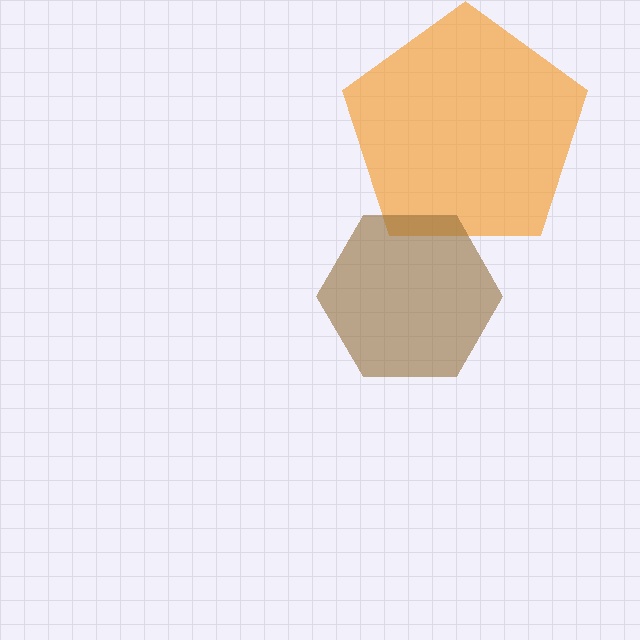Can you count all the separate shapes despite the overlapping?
Yes, there are 2 separate shapes.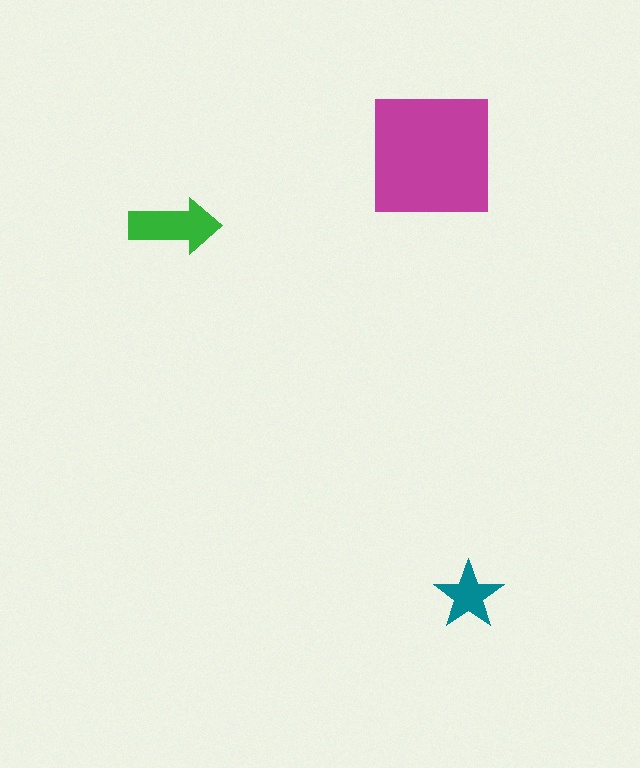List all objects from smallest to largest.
The teal star, the green arrow, the magenta square.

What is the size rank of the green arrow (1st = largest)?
2nd.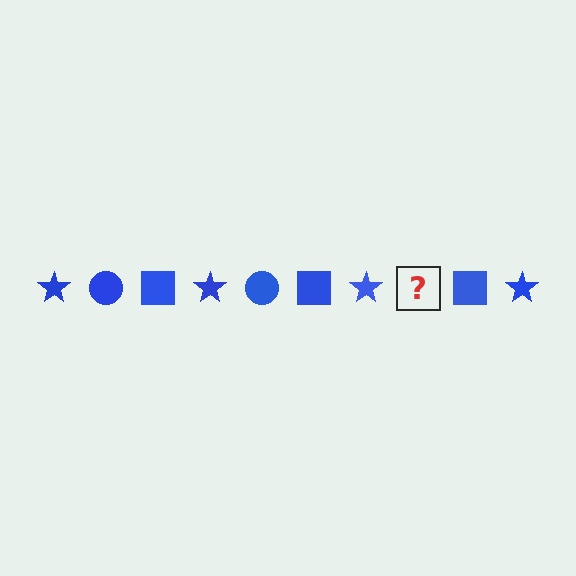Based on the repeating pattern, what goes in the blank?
The blank should be a blue circle.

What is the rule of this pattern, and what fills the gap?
The rule is that the pattern cycles through star, circle, square shapes in blue. The gap should be filled with a blue circle.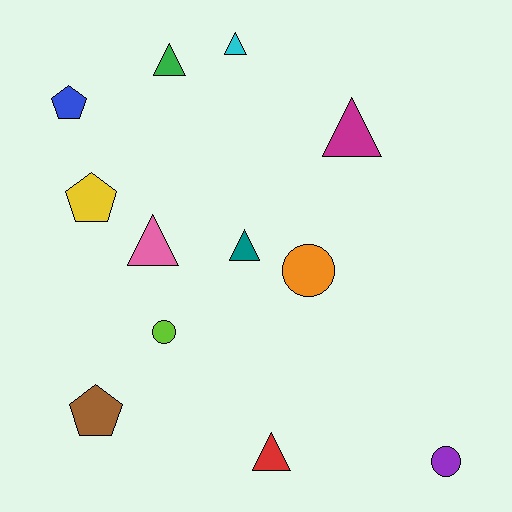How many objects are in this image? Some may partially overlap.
There are 12 objects.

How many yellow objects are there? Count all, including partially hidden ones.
There is 1 yellow object.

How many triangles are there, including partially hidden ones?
There are 6 triangles.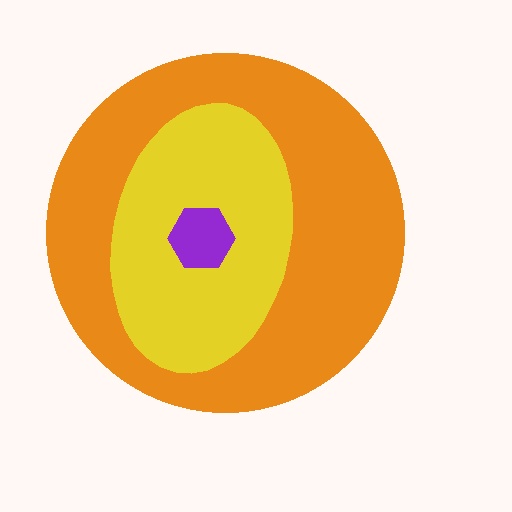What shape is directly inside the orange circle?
The yellow ellipse.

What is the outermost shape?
The orange circle.